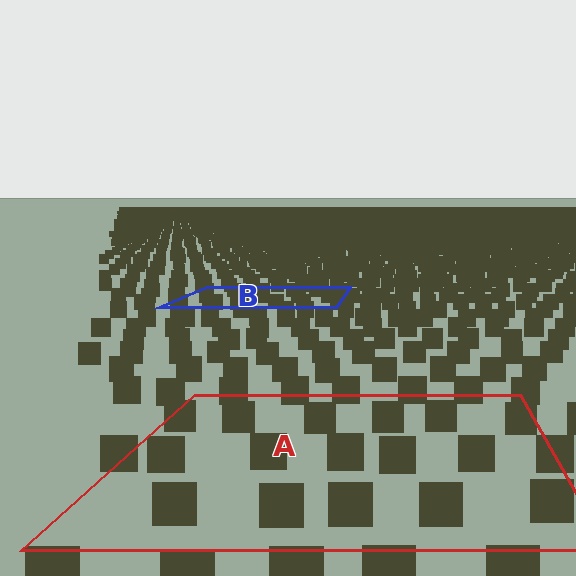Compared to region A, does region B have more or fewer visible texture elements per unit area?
Region B has more texture elements per unit area — they are packed more densely because it is farther away.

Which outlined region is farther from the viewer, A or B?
Region B is farther from the viewer — the texture elements inside it appear smaller and more densely packed.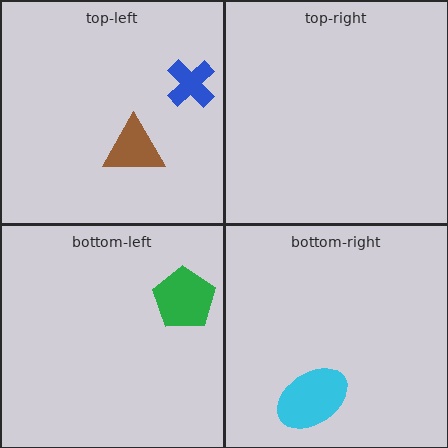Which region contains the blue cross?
The top-left region.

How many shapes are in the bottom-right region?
1.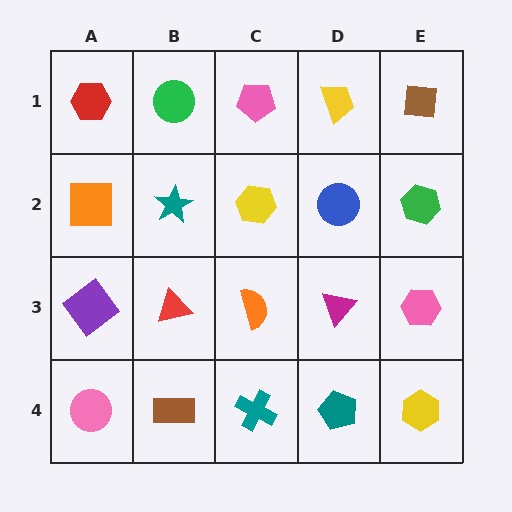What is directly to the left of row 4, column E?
A teal pentagon.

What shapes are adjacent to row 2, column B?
A green circle (row 1, column B), a red triangle (row 3, column B), an orange square (row 2, column A), a yellow hexagon (row 2, column C).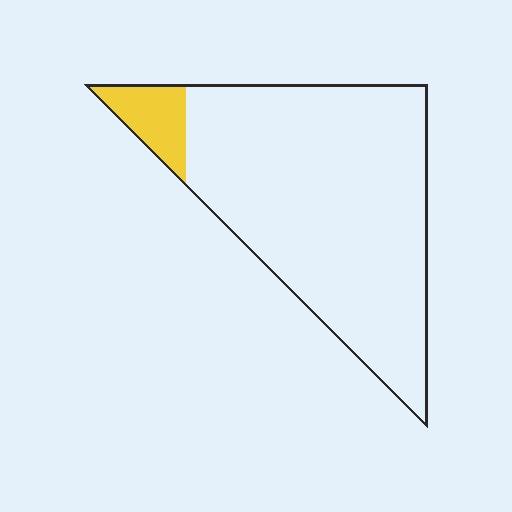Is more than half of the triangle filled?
No.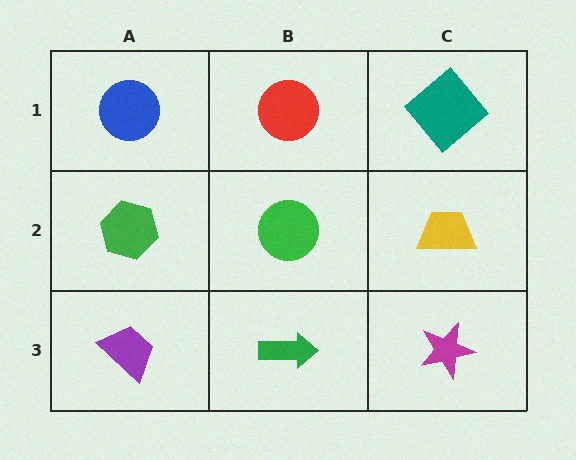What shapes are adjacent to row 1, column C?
A yellow trapezoid (row 2, column C), a red circle (row 1, column B).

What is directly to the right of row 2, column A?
A green circle.